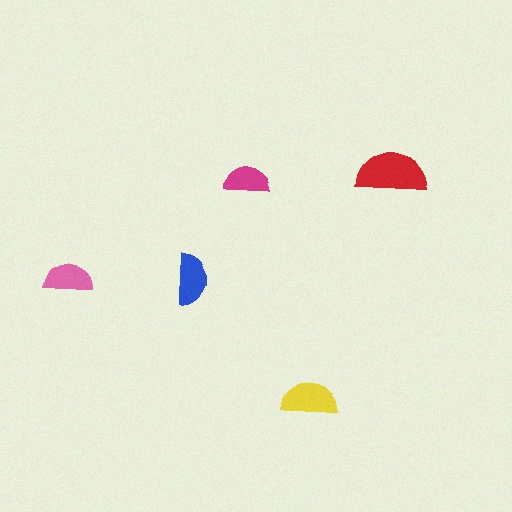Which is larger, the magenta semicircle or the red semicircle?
The red one.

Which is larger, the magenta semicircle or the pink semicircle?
The pink one.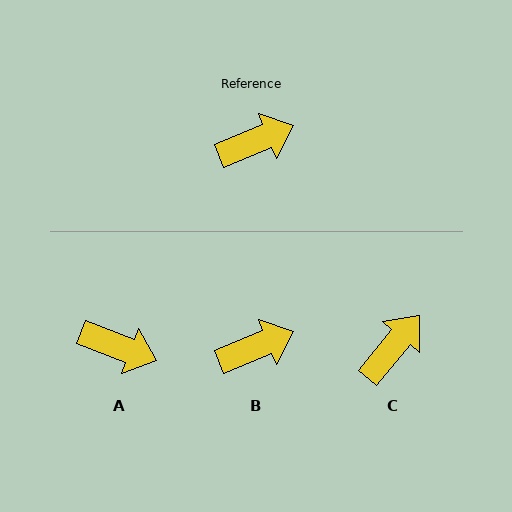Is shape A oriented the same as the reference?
No, it is off by about 43 degrees.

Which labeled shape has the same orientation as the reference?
B.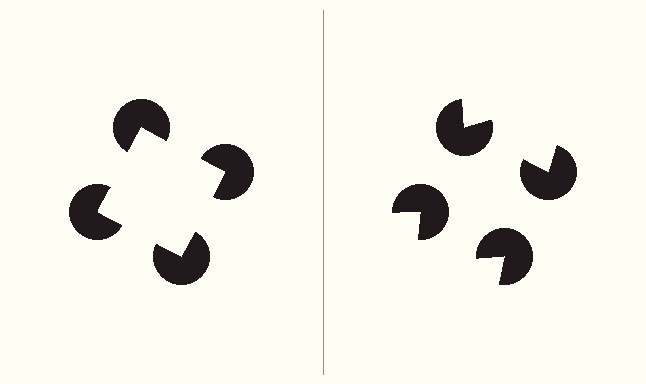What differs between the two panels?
The pac-man discs are positioned identically on both sides; only the wedge orientations differ. On the left they align to a square; on the right they are misaligned.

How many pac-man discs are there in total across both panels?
8 — 4 on each side.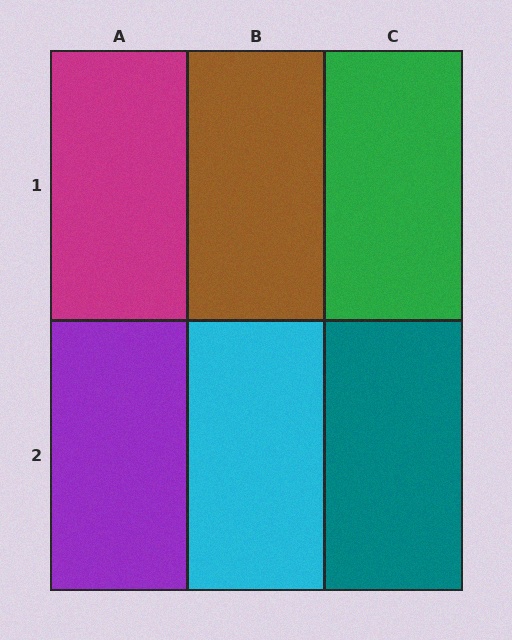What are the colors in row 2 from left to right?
Purple, cyan, teal.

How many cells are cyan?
1 cell is cyan.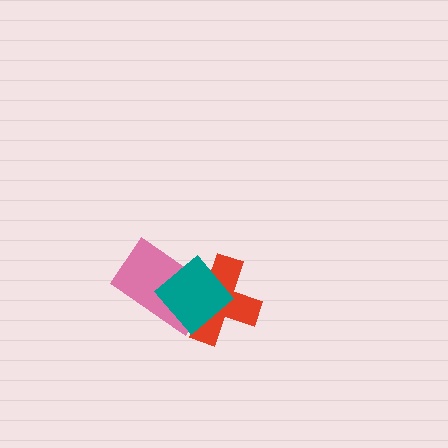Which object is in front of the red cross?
The teal diamond is in front of the red cross.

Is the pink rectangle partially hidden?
Yes, it is partially covered by another shape.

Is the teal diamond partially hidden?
No, no other shape covers it.